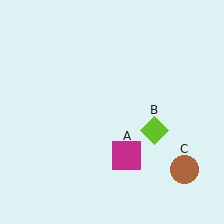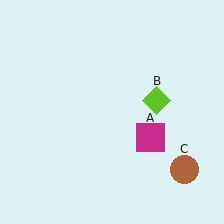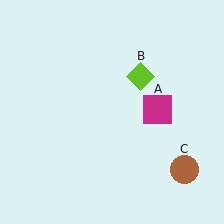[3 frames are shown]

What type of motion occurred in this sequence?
The magenta square (object A), lime diamond (object B) rotated counterclockwise around the center of the scene.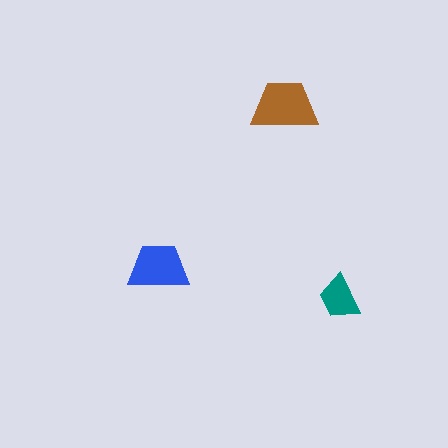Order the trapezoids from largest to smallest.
the brown one, the blue one, the teal one.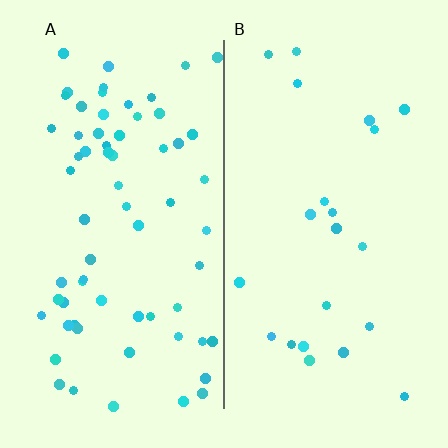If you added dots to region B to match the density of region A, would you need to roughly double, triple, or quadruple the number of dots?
Approximately triple.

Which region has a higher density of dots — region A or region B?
A (the left).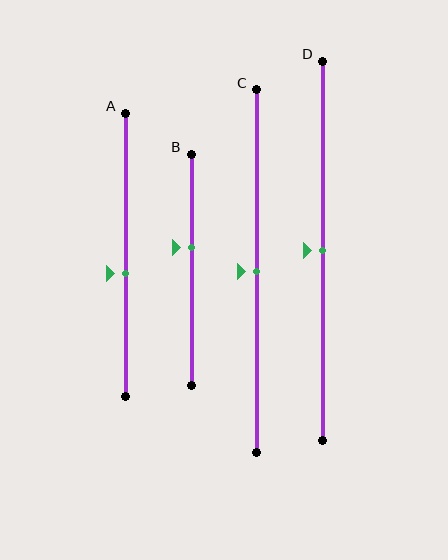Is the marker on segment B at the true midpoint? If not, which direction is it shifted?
No, the marker on segment B is shifted upward by about 10% of the segment length.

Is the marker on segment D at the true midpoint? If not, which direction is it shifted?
Yes, the marker on segment D is at the true midpoint.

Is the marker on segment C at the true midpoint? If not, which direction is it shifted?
Yes, the marker on segment C is at the true midpoint.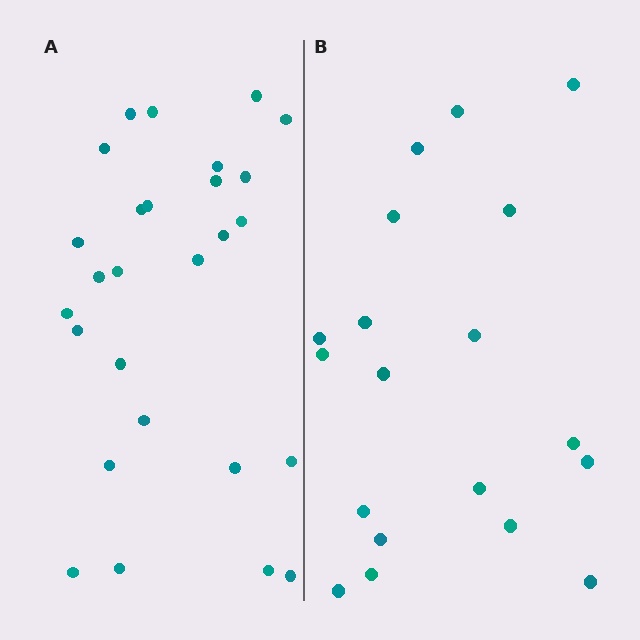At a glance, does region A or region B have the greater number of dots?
Region A (the left region) has more dots.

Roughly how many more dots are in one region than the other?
Region A has roughly 8 or so more dots than region B.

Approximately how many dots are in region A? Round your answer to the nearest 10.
About 30 dots. (The exact count is 27, which rounds to 30.)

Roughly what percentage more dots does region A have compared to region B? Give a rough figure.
About 40% more.